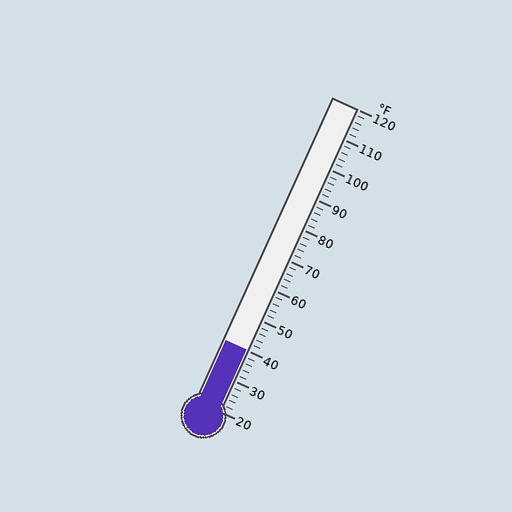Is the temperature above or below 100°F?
The temperature is below 100°F.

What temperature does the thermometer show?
The thermometer shows approximately 40°F.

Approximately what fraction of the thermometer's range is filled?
The thermometer is filled to approximately 20% of its range.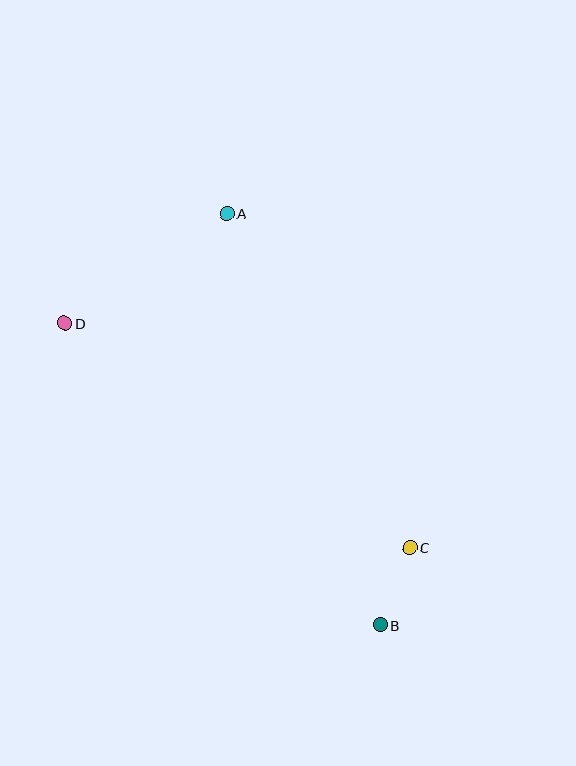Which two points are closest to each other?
Points B and C are closest to each other.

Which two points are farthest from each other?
Points A and B are farthest from each other.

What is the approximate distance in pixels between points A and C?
The distance between A and C is approximately 380 pixels.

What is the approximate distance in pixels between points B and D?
The distance between B and D is approximately 436 pixels.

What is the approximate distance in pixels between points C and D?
The distance between C and D is approximately 411 pixels.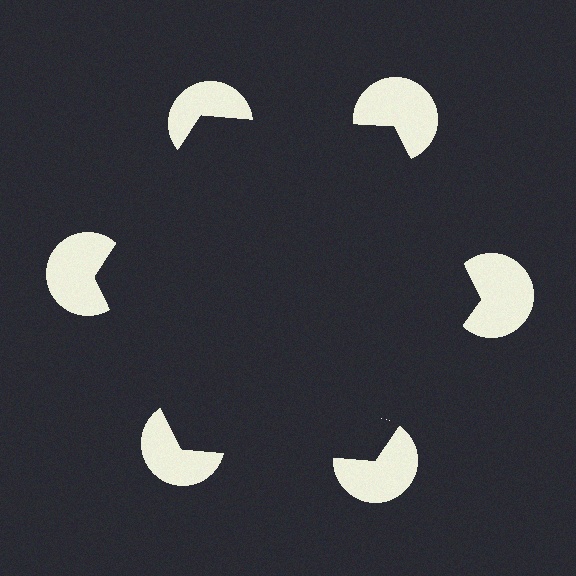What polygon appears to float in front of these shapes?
An illusory hexagon — its edges are inferred from the aligned wedge cuts in the pac-man discs, not physically drawn.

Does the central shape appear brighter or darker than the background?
It typically appears slightly darker than the background, even though no actual brightness change is drawn.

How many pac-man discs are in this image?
There are 6 — one at each vertex of the illusory hexagon.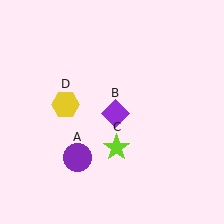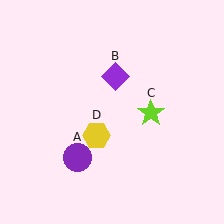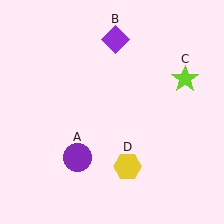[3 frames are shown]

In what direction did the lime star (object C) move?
The lime star (object C) moved up and to the right.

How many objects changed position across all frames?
3 objects changed position: purple diamond (object B), lime star (object C), yellow hexagon (object D).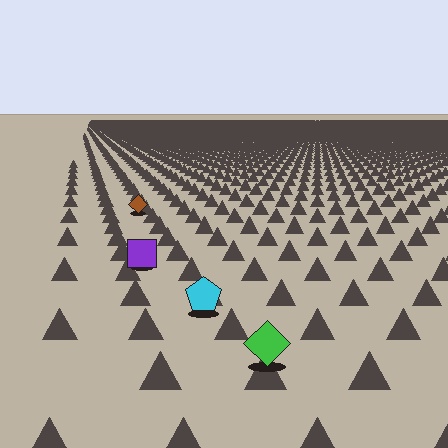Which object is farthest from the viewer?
The brown diamond is farthest from the viewer. It appears smaller and the ground texture around it is denser.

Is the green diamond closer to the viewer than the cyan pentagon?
Yes. The green diamond is closer — you can tell from the texture gradient: the ground texture is coarser near it.